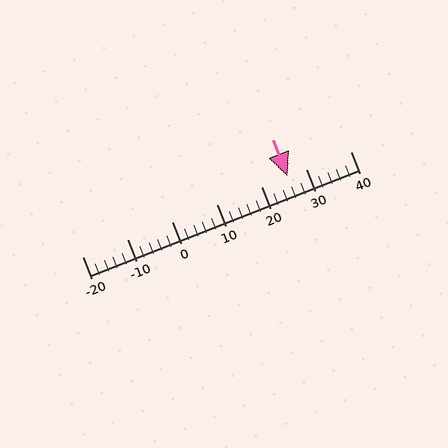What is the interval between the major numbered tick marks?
The major tick marks are spaced 10 units apart.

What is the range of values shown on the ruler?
The ruler shows values from -20 to 40.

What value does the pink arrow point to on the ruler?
The pink arrow points to approximately 26.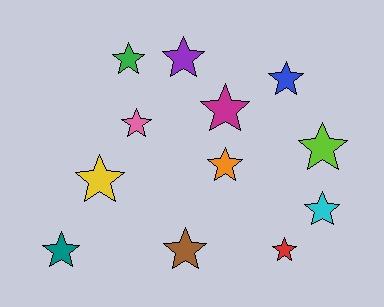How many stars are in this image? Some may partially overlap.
There are 12 stars.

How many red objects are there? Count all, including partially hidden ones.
There is 1 red object.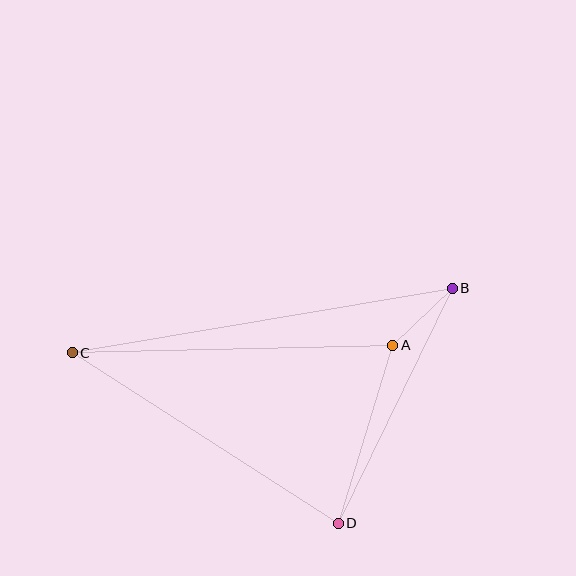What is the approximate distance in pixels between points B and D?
The distance between B and D is approximately 261 pixels.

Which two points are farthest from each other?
Points B and C are farthest from each other.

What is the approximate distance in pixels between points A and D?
The distance between A and D is approximately 186 pixels.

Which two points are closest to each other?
Points A and B are closest to each other.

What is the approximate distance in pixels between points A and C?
The distance between A and C is approximately 321 pixels.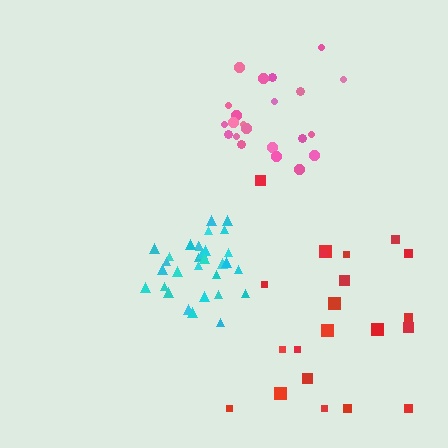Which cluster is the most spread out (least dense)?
Red.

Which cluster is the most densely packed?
Cyan.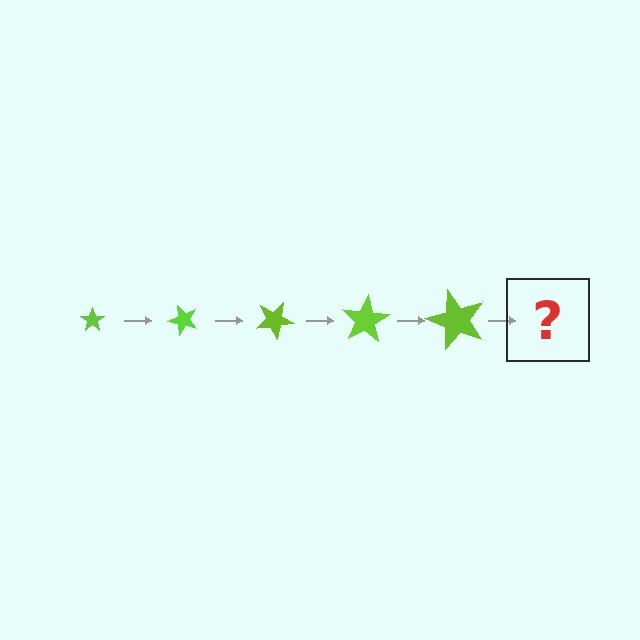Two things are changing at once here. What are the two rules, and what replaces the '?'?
The two rules are that the star grows larger each step and it rotates 50 degrees each step. The '?' should be a star, larger than the previous one and rotated 250 degrees from the start.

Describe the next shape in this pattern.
It should be a star, larger than the previous one and rotated 250 degrees from the start.